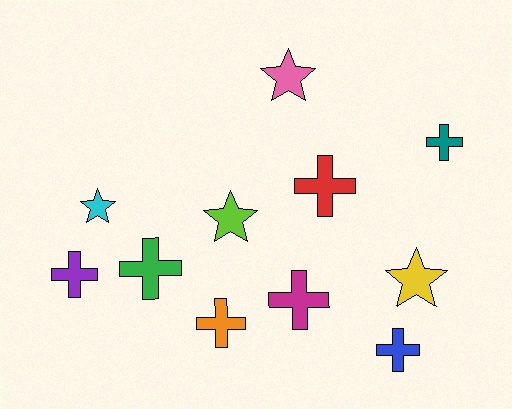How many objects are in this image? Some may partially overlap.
There are 11 objects.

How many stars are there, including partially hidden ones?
There are 4 stars.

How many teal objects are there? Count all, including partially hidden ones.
There is 1 teal object.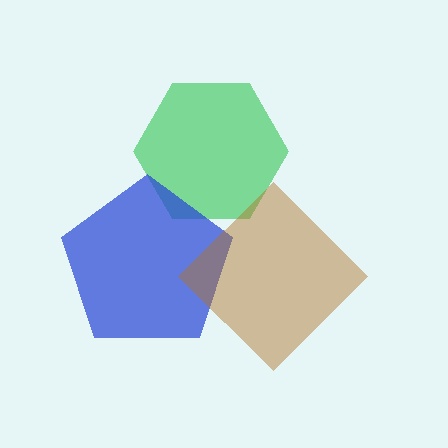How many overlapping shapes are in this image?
There are 3 overlapping shapes in the image.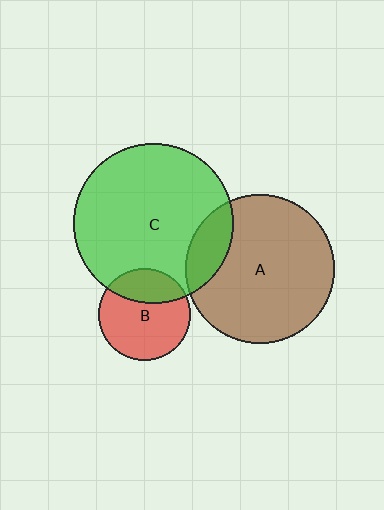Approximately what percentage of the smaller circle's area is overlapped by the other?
Approximately 30%.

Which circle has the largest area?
Circle C (green).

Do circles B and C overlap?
Yes.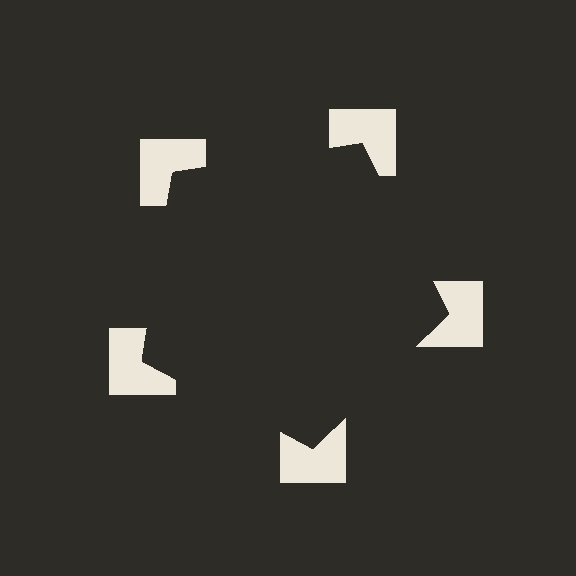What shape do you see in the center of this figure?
An illusory pentagon — its edges are inferred from the aligned wedge cuts in the notched squares, not physically drawn.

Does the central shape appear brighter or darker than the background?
It typically appears slightly darker than the background, even though no actual brightness change is drawn.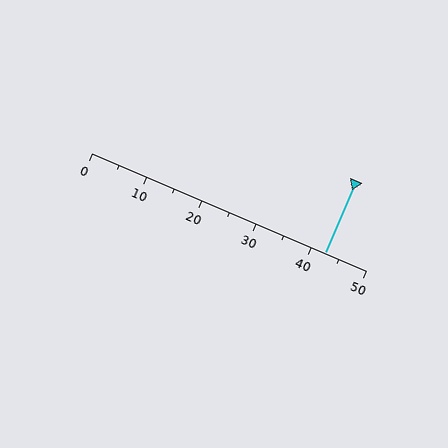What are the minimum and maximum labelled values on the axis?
The axis runs from 0 to 50.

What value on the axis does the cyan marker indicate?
The marker indicates approximately 42.5.